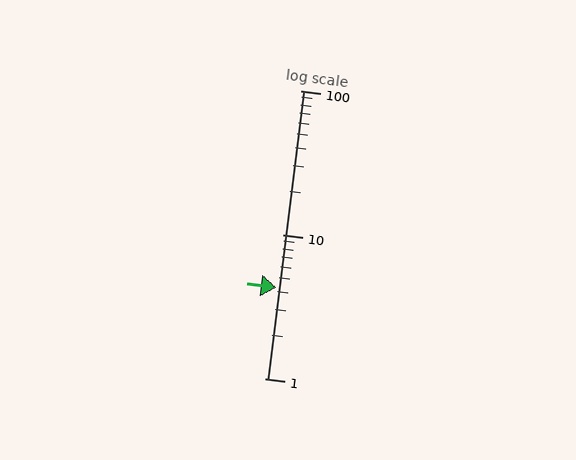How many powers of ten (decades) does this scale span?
The scale spans 2 decades, from 1 to 100.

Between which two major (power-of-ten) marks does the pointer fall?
The pointer is between 1 and 10.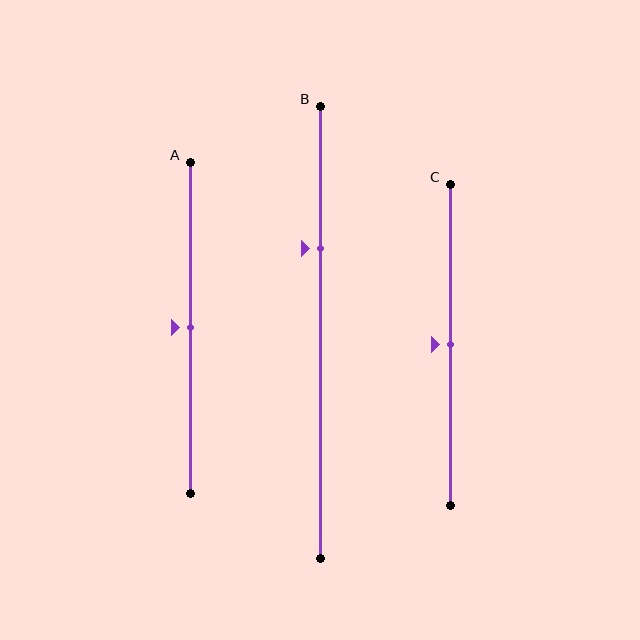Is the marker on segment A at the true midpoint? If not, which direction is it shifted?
Yes, the marker on segment A is at the true midpoint.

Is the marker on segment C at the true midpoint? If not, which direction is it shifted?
Yes, the marker on segment C is at the true midpoint.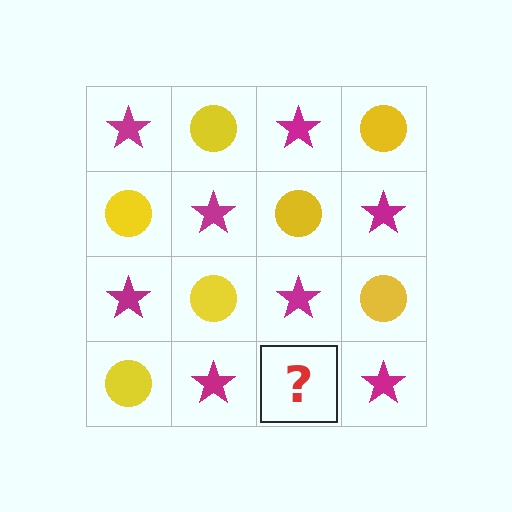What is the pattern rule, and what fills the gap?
The rule is that it alternates magenta star and yellow circle in a checkerboard pattern. The gap should be filled with a yellow circle.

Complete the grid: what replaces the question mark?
The question mark should be replaced with a yellow circle.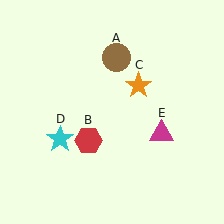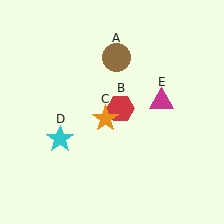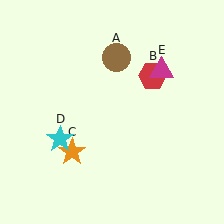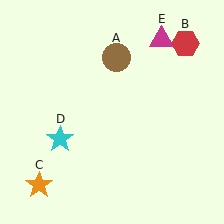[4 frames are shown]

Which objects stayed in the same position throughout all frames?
Brown circle (object A) and cyan star (object D) remained stationary.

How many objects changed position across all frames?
3 objects changed position: red hexagon (object B), orange star (object C), magenta triangle (object E).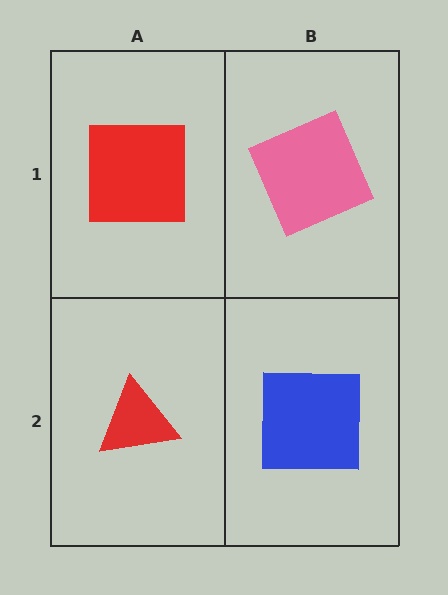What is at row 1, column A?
A red square.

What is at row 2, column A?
A red triangle.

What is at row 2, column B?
A blue square.